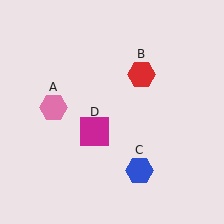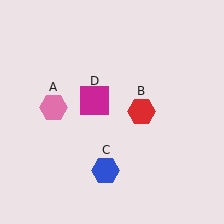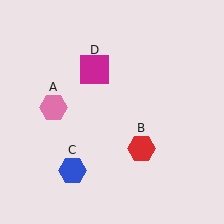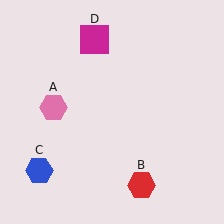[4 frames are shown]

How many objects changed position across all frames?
3 objects changed position: red hexagon (object B), blue hexagon (object C), magenta square (object D).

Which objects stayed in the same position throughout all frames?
Pink hexagon (object A) remained stationary.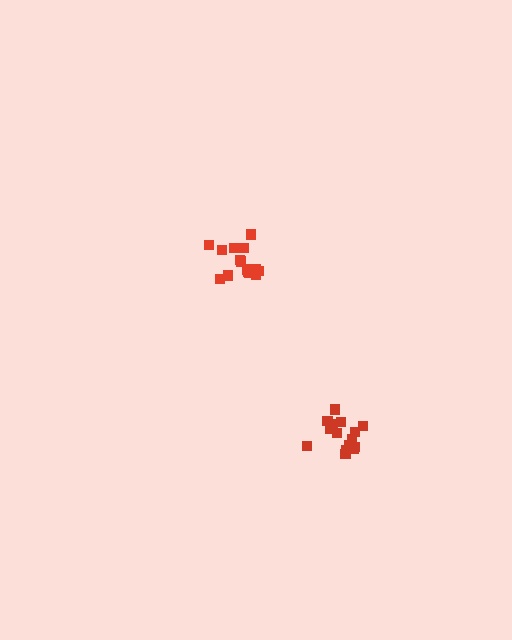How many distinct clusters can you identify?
There are 2 distinct clusters.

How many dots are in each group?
Group 1: 15 dots, Group 2: 15 dots (30 total).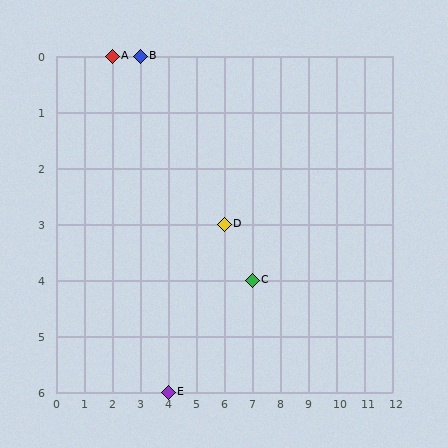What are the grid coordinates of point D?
Point D is at grid coordinates (6, 3).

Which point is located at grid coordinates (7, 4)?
Point C is at (7, 4).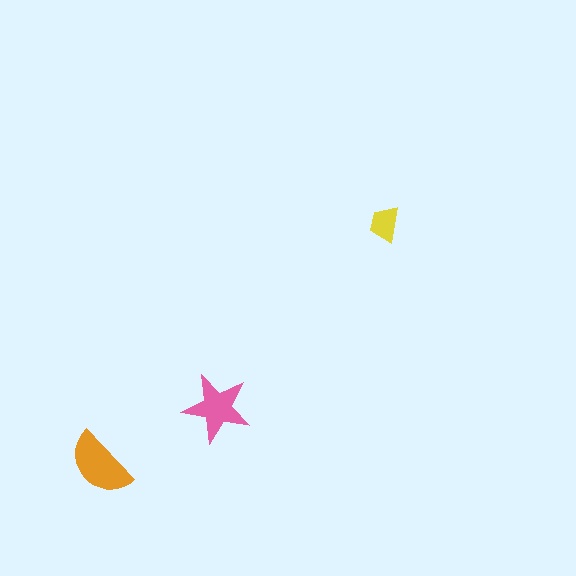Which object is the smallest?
The yellow trapezoid.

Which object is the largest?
The orange semicircle.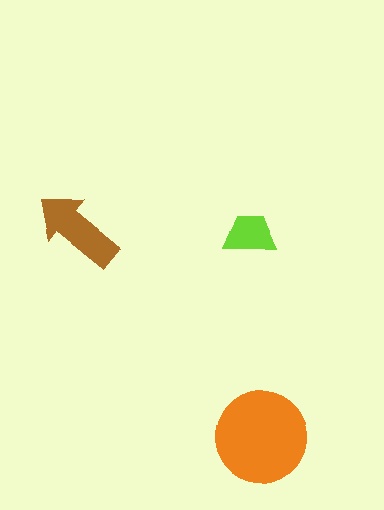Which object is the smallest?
The lime trapezoid.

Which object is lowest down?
The orange circle is bottommost.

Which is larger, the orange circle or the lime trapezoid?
The orange circle.